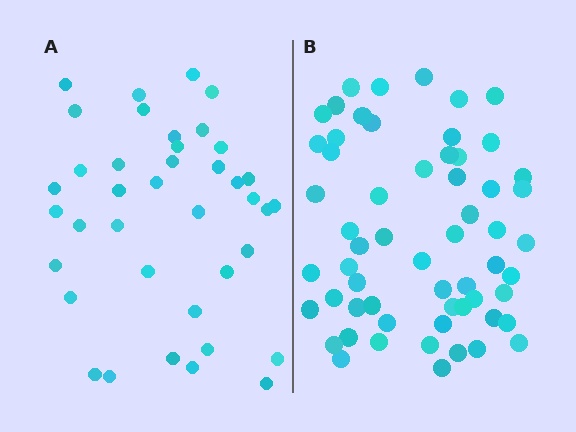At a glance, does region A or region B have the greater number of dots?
Region B (the right region) has more dots.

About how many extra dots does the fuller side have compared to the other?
Region B has approximately 20 more dots than region A.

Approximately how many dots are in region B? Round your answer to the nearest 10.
About 60 dots. (The exact count is 59, which rounds to 60.)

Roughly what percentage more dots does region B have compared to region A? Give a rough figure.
About 50% more.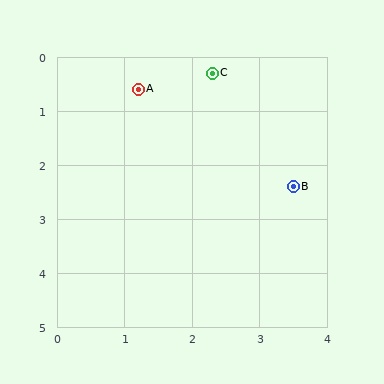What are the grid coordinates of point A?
Point A is at approximately (1.2, 0.6).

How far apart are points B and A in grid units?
Points B and A are about 2.9 grid units apart.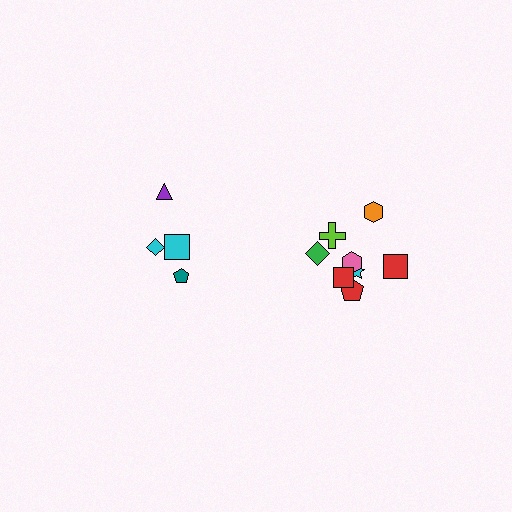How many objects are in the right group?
There are 8 objects.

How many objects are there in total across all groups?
There are 12 objects.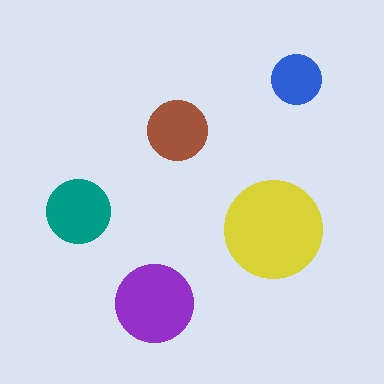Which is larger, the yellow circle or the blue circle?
The yellow one.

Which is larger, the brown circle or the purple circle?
The purple one.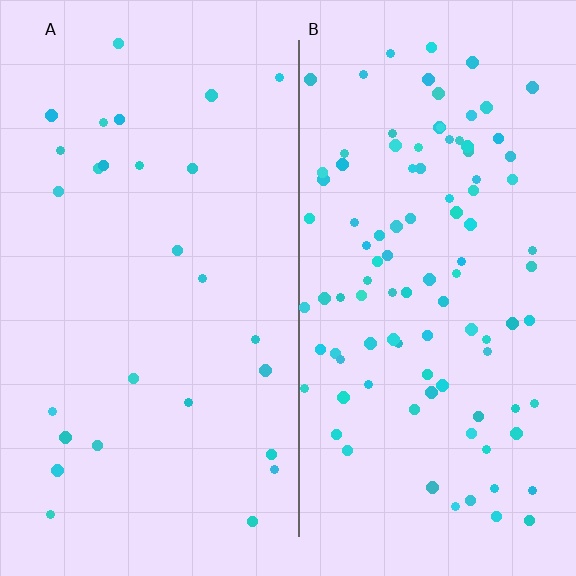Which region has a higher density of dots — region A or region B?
B (the right).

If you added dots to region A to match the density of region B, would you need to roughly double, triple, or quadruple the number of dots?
Approximately quadruple.